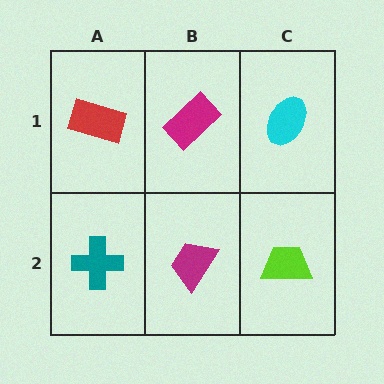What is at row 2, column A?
A teal cross.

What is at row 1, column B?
A magenta rectangle.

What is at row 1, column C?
A cyan ellipse.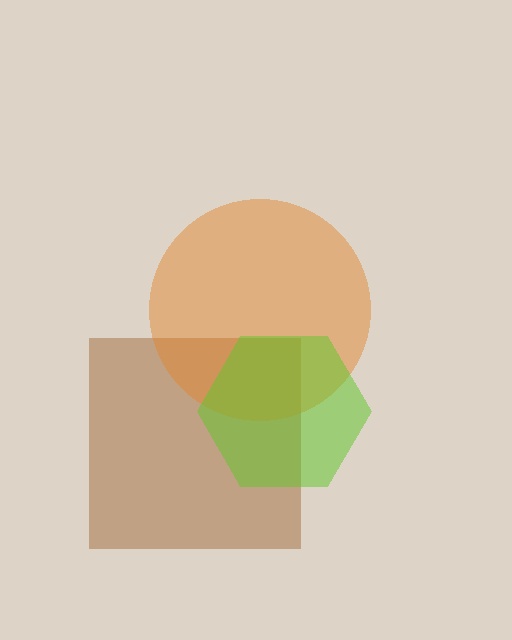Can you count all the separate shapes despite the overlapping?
Yes, there are 3 separate shapes.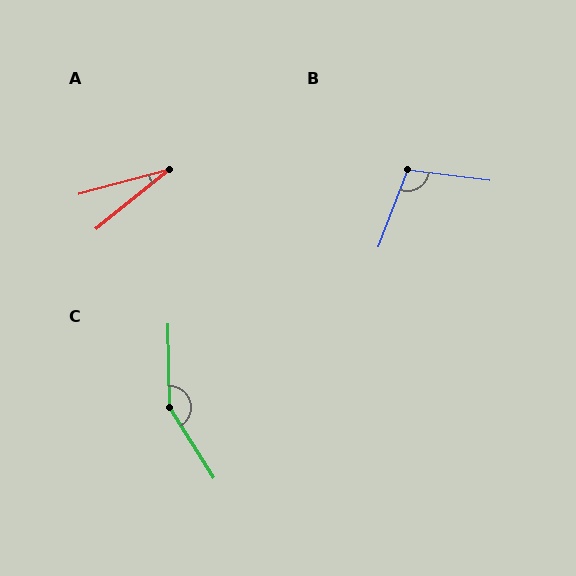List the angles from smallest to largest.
A (24°), B (103°), C (149°).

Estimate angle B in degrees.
Approximately 103 degrees.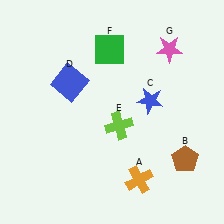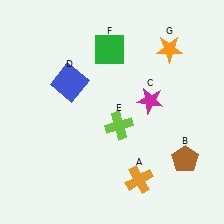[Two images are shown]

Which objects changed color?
C changed from blue to magenta. G changed from pink to orange.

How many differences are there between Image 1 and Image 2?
There are 2 differences between the two images.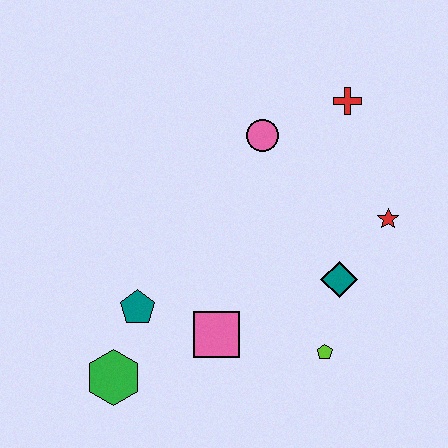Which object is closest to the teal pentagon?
The green hexagon is closest to the teal pentagon.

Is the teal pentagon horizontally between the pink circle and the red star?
No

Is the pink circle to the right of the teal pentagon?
Yes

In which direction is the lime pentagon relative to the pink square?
The lime pentagon is to the right of the pink square.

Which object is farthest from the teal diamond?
The green hexagon is farthest from the teal diamond.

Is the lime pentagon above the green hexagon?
Yes